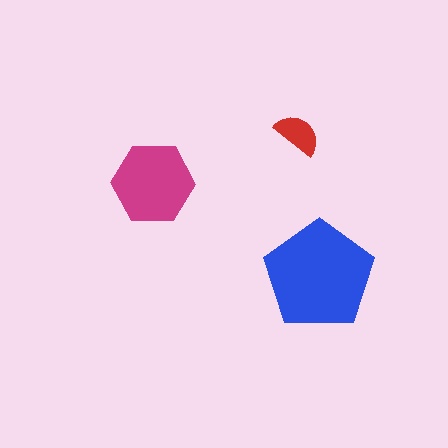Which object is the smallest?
The red semicircle.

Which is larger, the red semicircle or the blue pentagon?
The blue pentagon.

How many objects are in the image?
There are 3 objects in the image.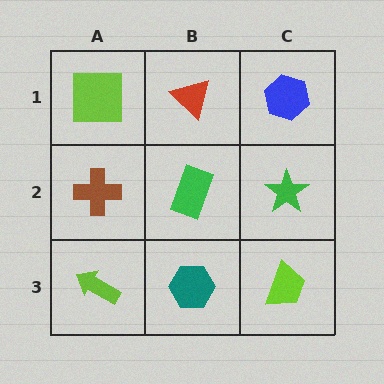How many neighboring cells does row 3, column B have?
3.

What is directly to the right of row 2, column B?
A green star.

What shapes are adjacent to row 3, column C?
A green star (row 2, column C), a teal hexagon (row 3, column B).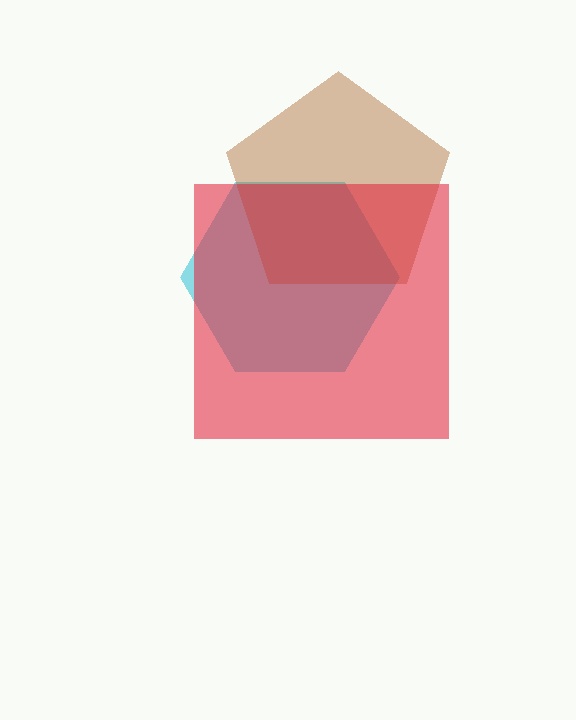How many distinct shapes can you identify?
There are 3 distinct shapes: a cyan hexagon, a brown pentagon, a red square.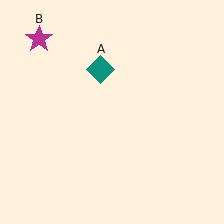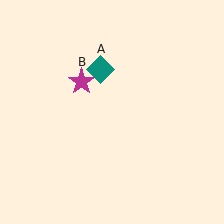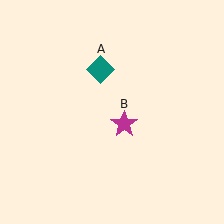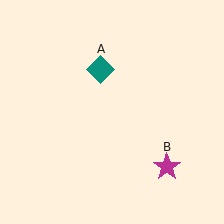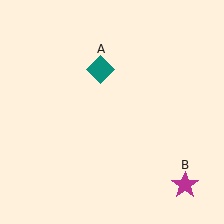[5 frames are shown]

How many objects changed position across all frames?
1 object changed position: magenta star (object B).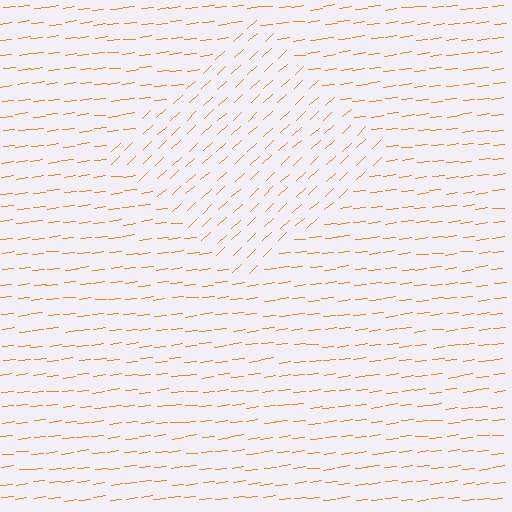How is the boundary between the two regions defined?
The boundary is defined purely by a change in line orientation (approximately 36 degrees difference). All lines are the same color and thickness.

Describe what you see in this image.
The image is filled with small orange line segments. A diamond region in the image has lines oriented differently from the surrounding lines, creating a visible texture boundary.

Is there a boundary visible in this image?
Yes, there is a texture boundary formed by a change in line orientation.